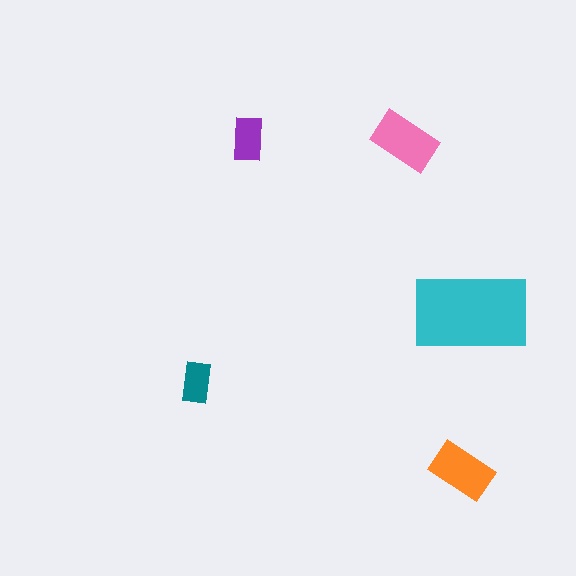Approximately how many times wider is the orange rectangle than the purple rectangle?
About 1.5 times wider.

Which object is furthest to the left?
The teal rectangle is leftmost.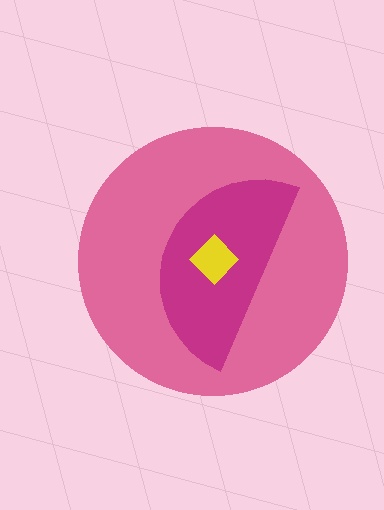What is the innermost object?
The yellow diamond.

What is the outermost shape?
The pink circle.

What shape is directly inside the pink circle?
The magenta semicircle.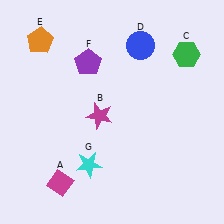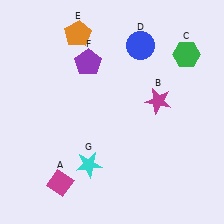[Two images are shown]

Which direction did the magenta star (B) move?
The magenta star (B) moved right.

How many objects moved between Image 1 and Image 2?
2 objects moved between the two images.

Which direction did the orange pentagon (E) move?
The orange pentagon (E) moved right.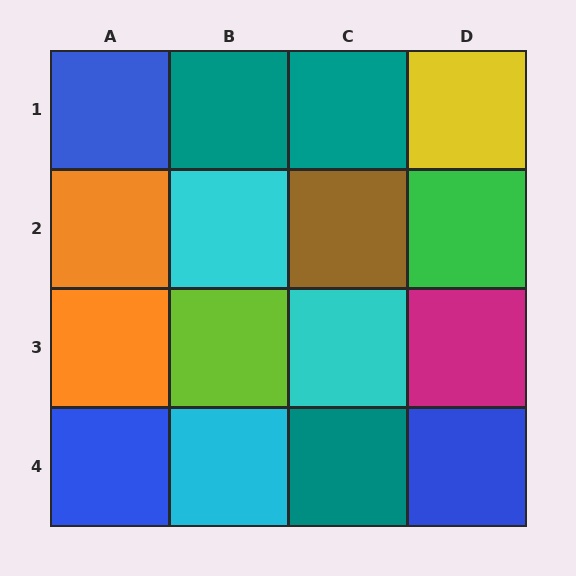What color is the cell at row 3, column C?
Cyan.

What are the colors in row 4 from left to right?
Blue, cyan, teal, blue.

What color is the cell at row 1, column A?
Blue.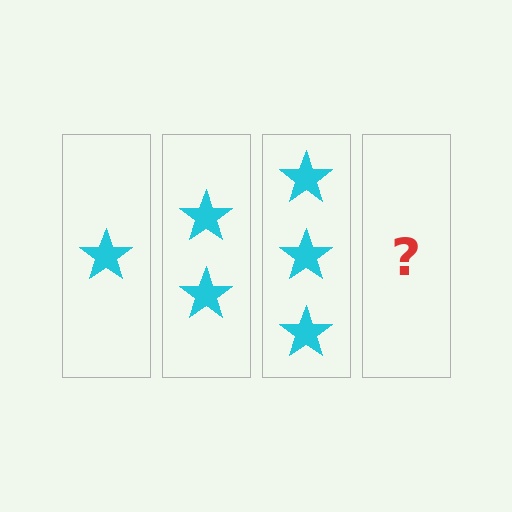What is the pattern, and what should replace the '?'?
The pattern is that each step adds one more star. The '?' should be 4 stars.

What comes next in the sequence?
The next element should be 4 stars.